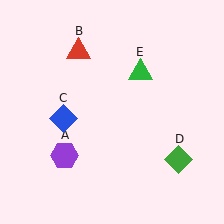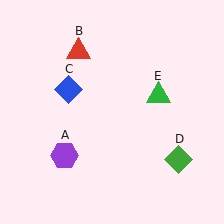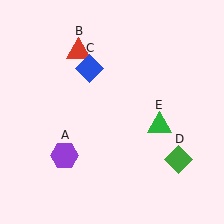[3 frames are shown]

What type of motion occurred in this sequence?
The blue diamond (object C), green triangle (object E) rotated clockwise around the center of the scene.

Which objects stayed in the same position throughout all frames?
Purple hexagon (object A) and red triangle (object B) and green diamond (object D) remained stationary.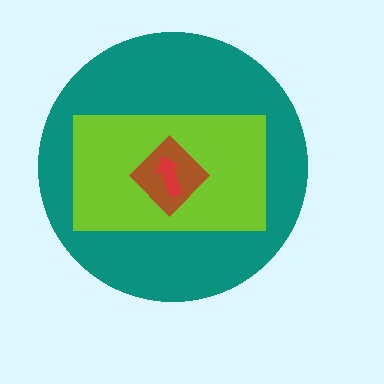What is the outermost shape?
The teal circle.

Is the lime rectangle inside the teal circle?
Yes.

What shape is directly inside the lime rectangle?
The brown diamond.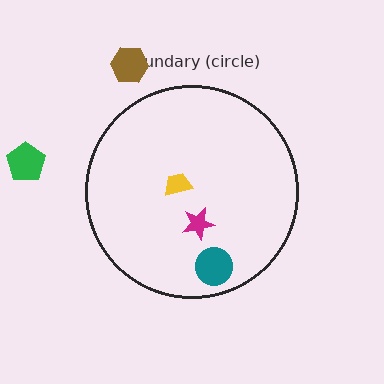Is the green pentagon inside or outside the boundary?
Outside.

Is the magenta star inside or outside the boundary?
Inside.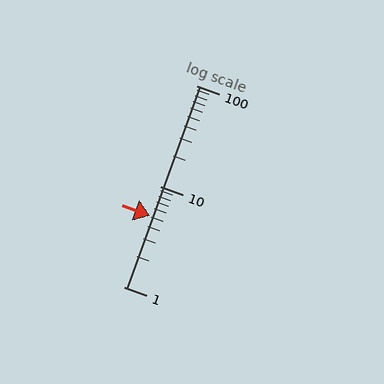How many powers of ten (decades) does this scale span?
The scale spans 2 decades, from 1 to 100.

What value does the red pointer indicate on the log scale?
The pointer indicates approximately 5.1.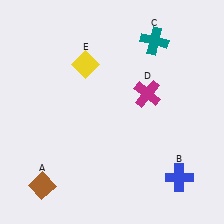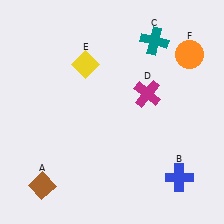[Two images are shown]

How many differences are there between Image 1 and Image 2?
There is 1 difference between the two images.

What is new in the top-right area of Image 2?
An orange circle (F) was added in the top-right area of Image 2.